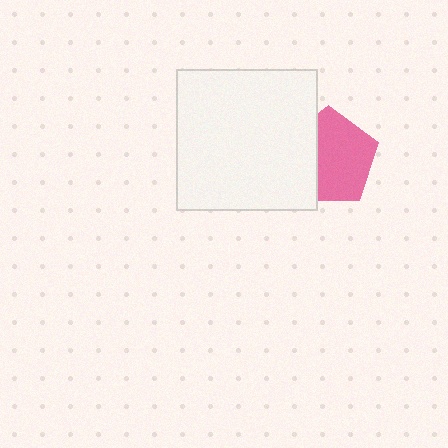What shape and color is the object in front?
The object in front is a white square.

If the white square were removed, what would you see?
You would see the complete pink pentagon.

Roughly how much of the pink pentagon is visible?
Most of it is visible (roughly 65%).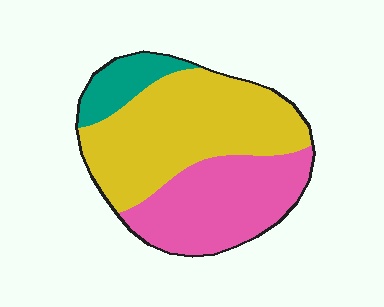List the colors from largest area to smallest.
From largest to smallest: yellow, pink, teal.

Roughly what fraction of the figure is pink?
Pink covers about 35% of the figure.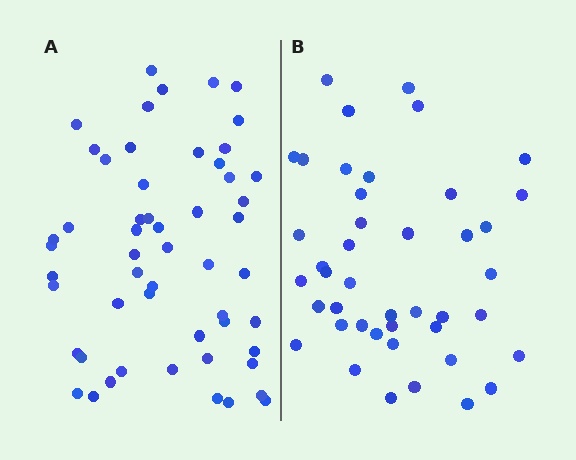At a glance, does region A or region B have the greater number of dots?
Region A (the left region) has more dots.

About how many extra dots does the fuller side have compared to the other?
Region A has roughly 12 or so more dots than region B.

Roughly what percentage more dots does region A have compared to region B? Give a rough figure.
About 25% more.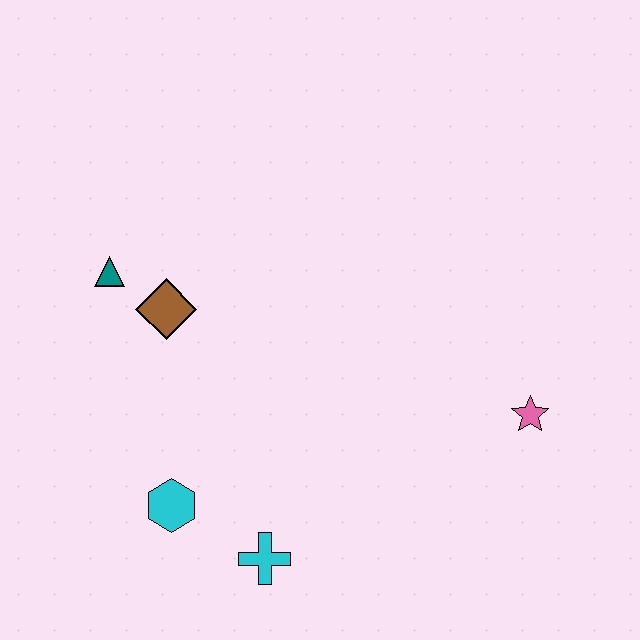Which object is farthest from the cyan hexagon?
The pink star is farthest from the cyan hexagon.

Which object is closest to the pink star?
The cyan cross is closest to the pink star.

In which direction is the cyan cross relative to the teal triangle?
The cyan cross is below the teal triangle.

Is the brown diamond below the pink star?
No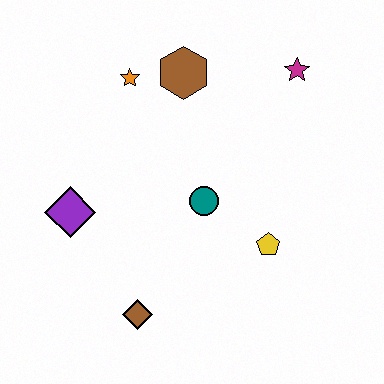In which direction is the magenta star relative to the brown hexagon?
The magenta star is to the right of the brown hexagon.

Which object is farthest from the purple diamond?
The magenta star is farthest from the purple diamond.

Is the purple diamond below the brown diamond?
No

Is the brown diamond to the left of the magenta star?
Yes